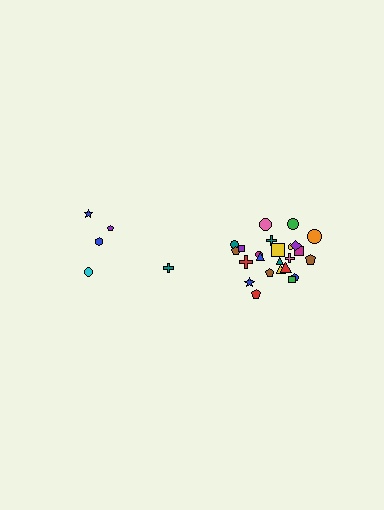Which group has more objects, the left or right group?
The right group.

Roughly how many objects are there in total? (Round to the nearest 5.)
Roughly 30 objects in total.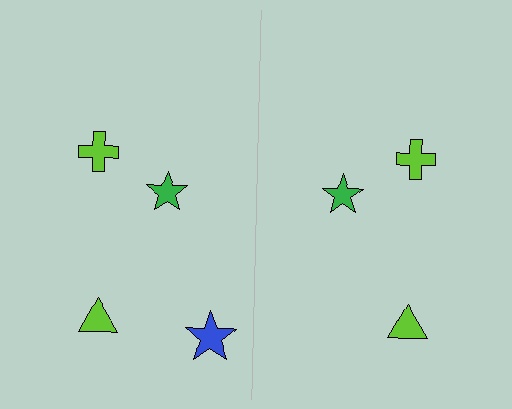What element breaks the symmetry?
A blue star is missing from the right side.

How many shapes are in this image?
There are 7 shapes in this image.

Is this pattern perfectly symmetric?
No, the pattern is not perfectly symmetric. A blue star is missing from the right side.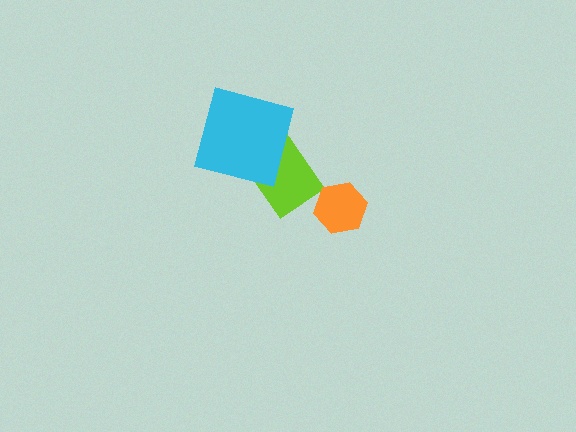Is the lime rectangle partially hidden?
Yes, it is partially covered by another shape.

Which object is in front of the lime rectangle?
The cyan square is in front of the lime rectangle.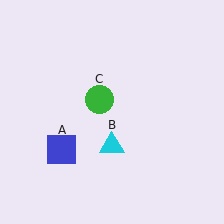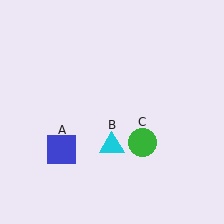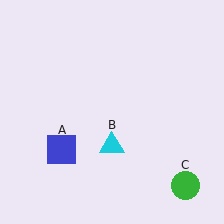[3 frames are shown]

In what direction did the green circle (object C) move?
The green circle (object C) moved down and to the right.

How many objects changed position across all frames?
1 object changed position: green circle (object C).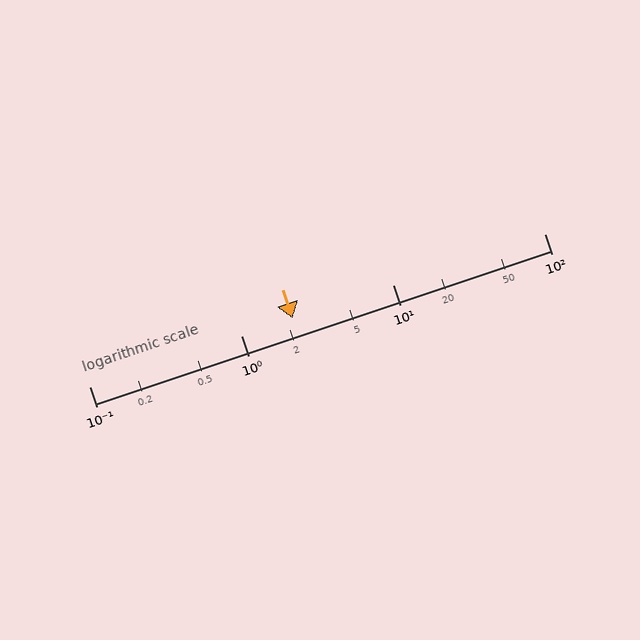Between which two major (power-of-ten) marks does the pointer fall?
The pointer is between 1 and 10.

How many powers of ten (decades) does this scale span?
The scale spans 3 decades, from 0.1 to 100.